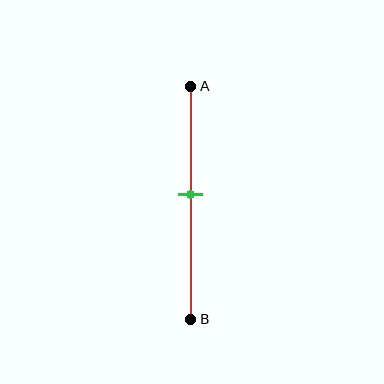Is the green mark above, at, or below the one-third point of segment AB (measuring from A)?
The green mark is below the one-third point of segment AB.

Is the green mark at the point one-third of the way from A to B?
No, the mark is at about 45% from A, not at the 33% one-third point.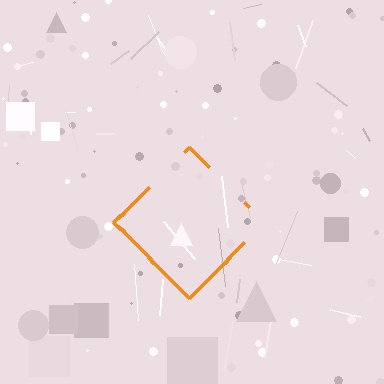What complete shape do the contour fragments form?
The contour fragments form a diamond.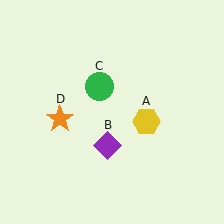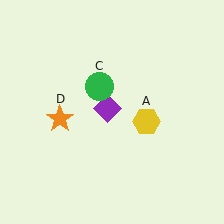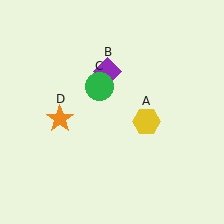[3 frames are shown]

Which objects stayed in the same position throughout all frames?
Yellow hexagon (object A) and green circle (object C) and orange star (object D) remained stationary.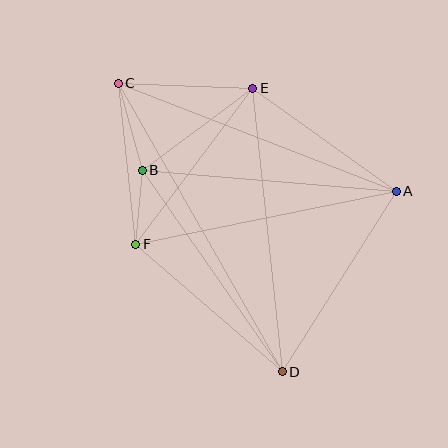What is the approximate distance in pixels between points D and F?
The distance between D and F is approximately 194 pixels.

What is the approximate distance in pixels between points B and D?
The distance between B and D is approximately 245 pixels.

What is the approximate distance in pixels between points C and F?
The distance between C and F is approximately 162 pixels.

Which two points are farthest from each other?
Points C and D are farthest from each other.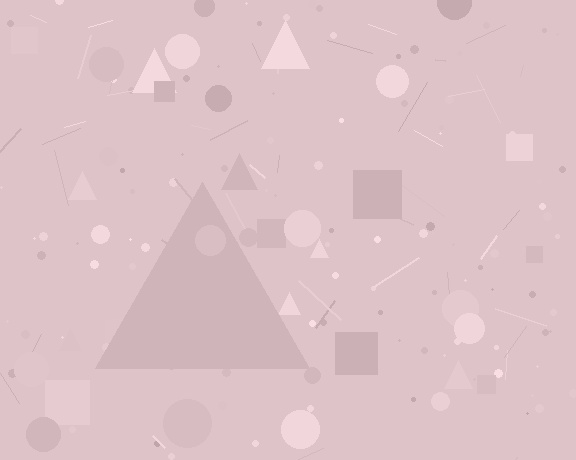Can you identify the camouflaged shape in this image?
The camouflaged shape is a triangle.